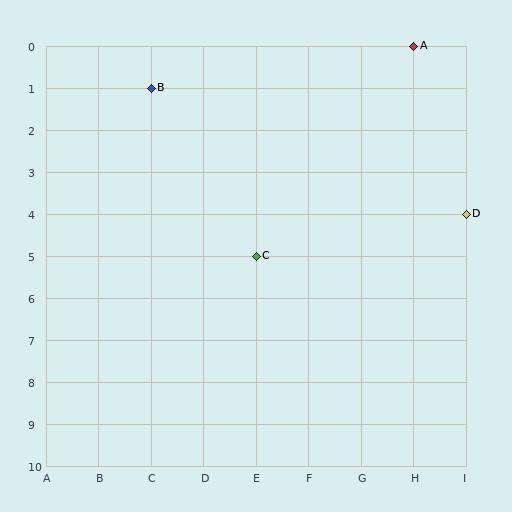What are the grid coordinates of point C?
Point C is at grid coordinates (E, 5).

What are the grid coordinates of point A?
Point A is at grid coordinates (H, 0).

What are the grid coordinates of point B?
Point B is at grid coordinates (C, 1).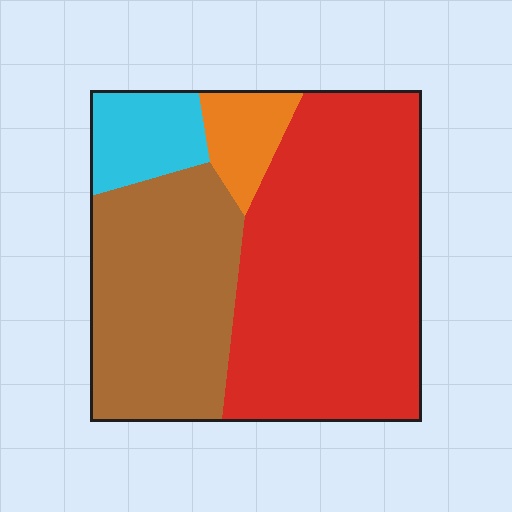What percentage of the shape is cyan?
Cyan covers around 10% of the shape.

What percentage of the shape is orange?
Orange covers 7% of the shape.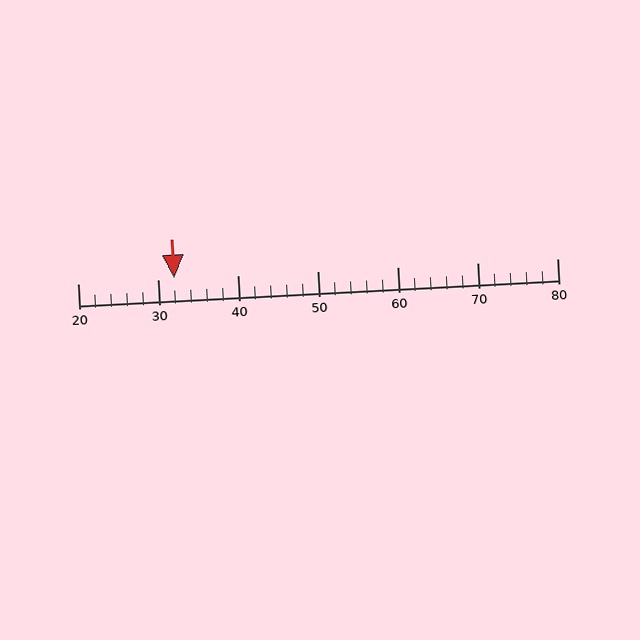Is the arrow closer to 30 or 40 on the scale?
The arrow is closer to 30.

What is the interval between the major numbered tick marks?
The major tick marks are spaced 10 units apart.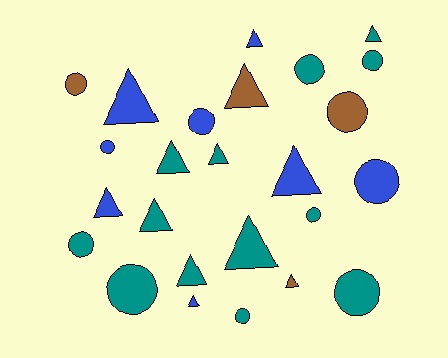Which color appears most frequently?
Teal, with 13 objects.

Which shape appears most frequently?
Triangle, with 13 objects.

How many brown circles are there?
There are 2 brown circles.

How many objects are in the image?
There are 25 objects.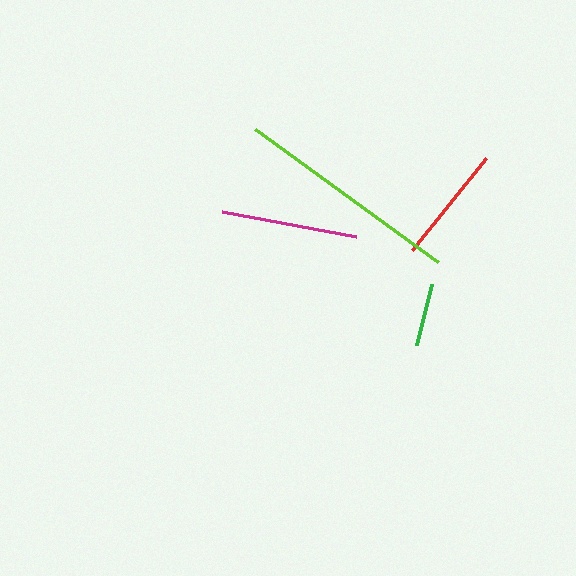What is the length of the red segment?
The red segment is approximately 119 pixels long.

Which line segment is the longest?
The lime line is the longest at approximately 227 pixels.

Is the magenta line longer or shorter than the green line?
The magenta line is longer than the green line.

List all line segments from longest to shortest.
From longest to shortest: lime, magenta, red, green.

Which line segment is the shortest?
The green line is the shortest at approximately 63 pixels.